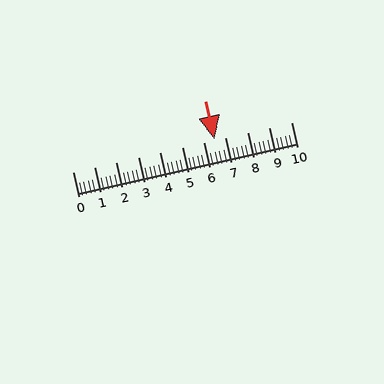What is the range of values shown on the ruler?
The ruler shows values from 0 to 10.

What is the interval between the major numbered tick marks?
The major tick marks are spaced 1 units apart.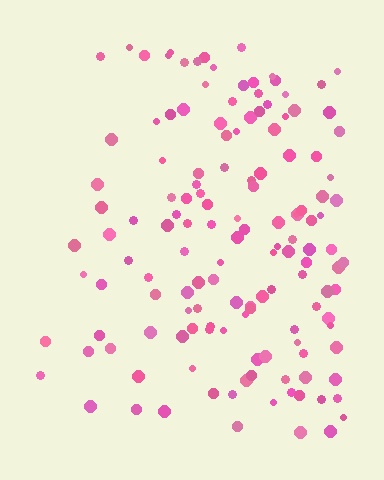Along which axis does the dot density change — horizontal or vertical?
Horizontal.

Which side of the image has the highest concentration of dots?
The right.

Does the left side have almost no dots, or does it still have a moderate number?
Still a moderate number, just noticeably fewer than the right.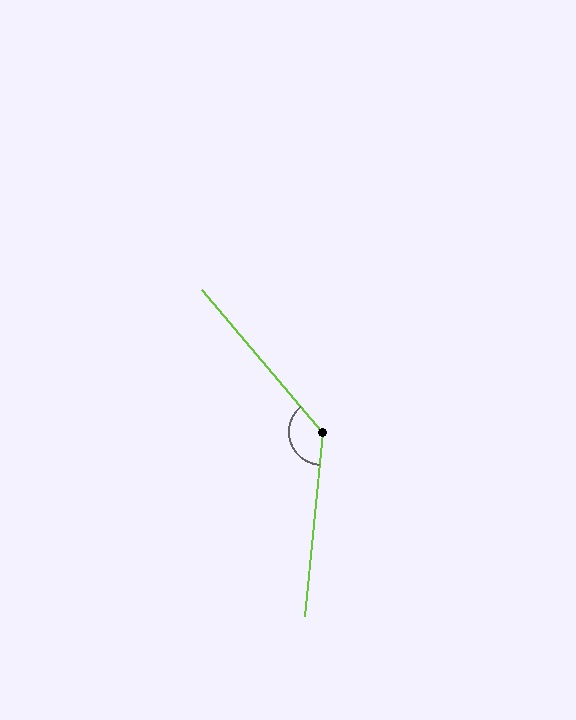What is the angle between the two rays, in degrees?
Approximately 134 degrees.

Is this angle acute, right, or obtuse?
It is obtuse.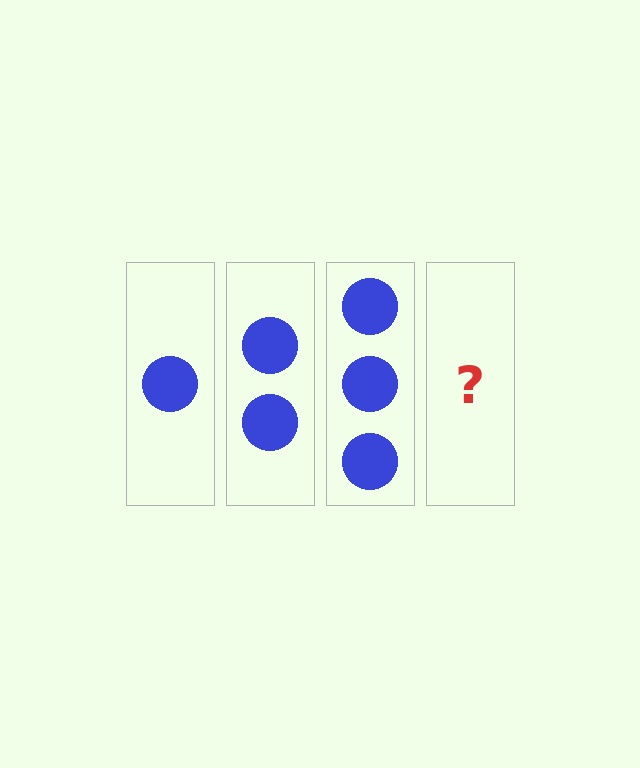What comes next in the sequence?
The next element should be 4 circles.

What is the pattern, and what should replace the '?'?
The pattern is that each step adds one more circle. The '?' should be 4 circles.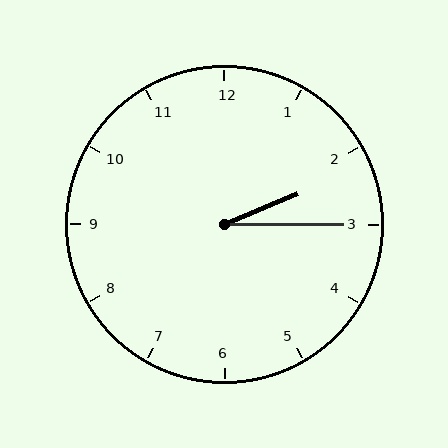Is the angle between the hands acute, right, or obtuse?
It is acute.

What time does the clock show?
2:15.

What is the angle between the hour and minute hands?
Approximately 22 degrees.